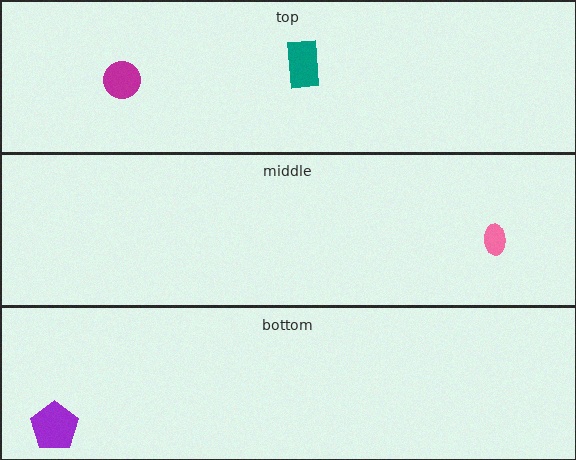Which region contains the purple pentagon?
The bottom region.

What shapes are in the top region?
The teal rectangle, the magenta circle.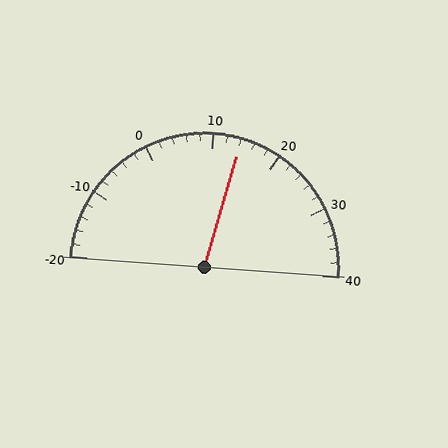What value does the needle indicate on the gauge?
The needle indicates approximately 14.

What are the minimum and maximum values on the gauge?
The gauge ranges from -20 to 40.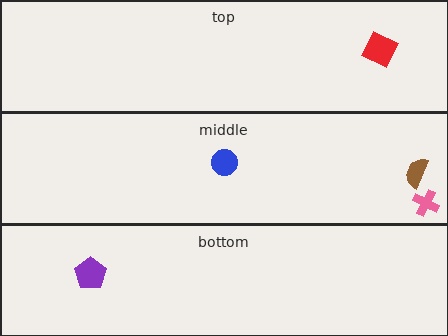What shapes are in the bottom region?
The purple pentagon.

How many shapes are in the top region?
1.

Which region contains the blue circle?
The middle region.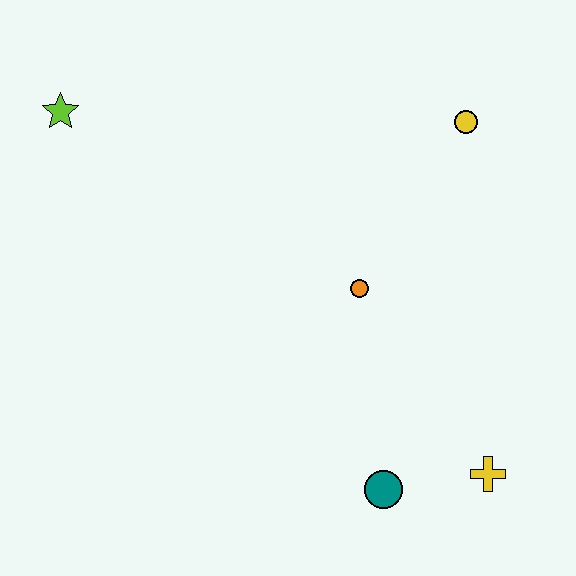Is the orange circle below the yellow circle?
Yes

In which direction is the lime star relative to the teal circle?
The lime star is above the teal circle.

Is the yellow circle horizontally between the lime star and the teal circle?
No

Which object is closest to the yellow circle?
The orange circle is closest to the yellow circle.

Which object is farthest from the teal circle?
The lime star is farthest from the teal circle.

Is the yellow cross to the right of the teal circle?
Yes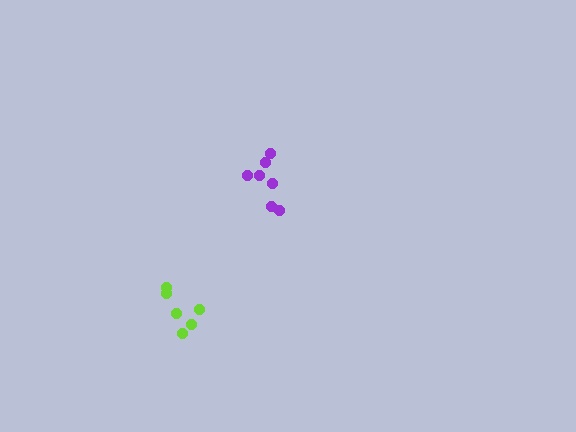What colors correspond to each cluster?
The clusters are colored: purple, lime.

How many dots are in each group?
Group 1: 7 dots, Group 2: 6 dots (13 total).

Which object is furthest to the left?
The lime cluster is leftmost.